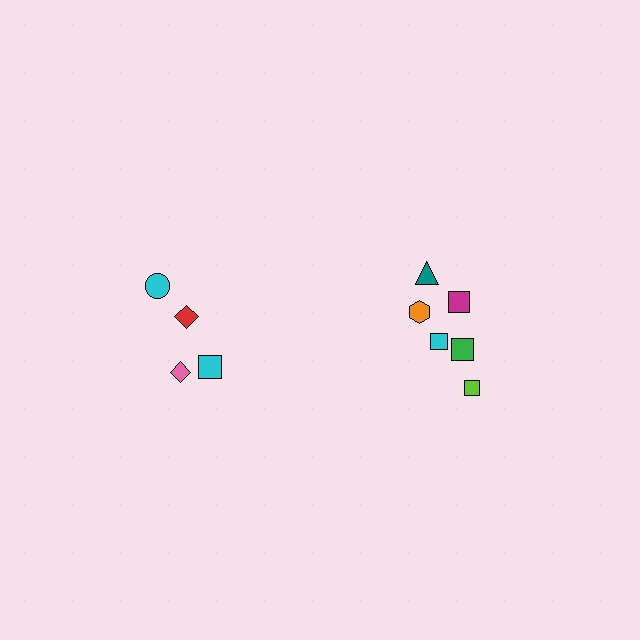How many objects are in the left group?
There are 4 objects.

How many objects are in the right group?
There are 6 objects.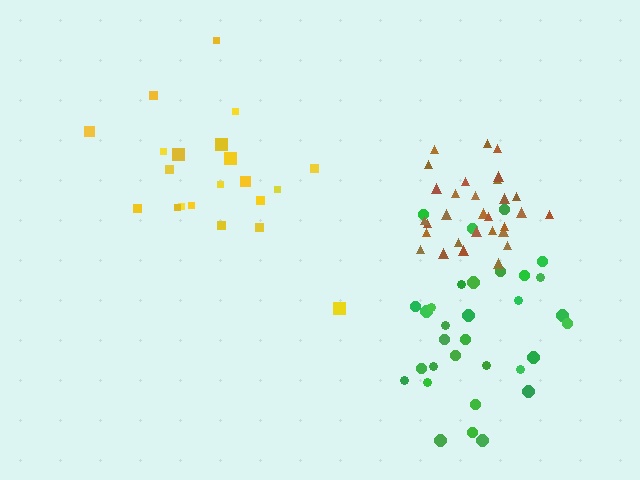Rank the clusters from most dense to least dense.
brown, green, yellow.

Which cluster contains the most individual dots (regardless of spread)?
Green (32).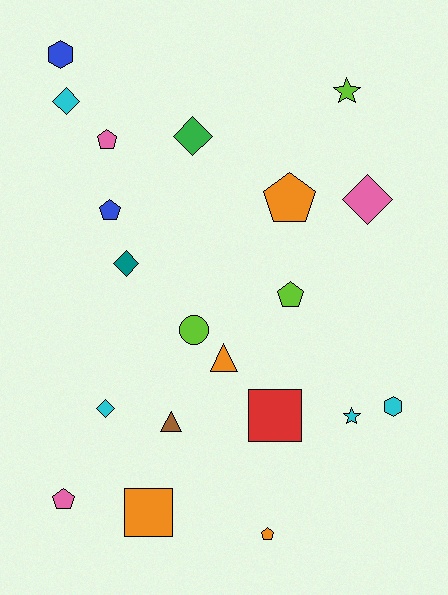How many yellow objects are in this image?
There are no yellow objects.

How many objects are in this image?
There are 20 objects.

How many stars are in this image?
There are 2 stars.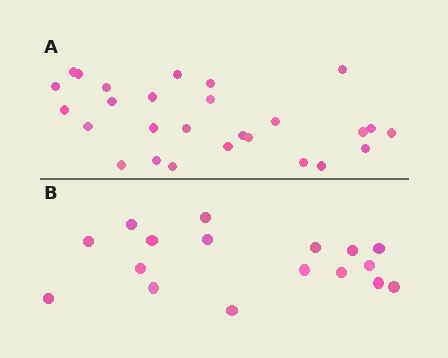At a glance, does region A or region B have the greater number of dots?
Region A (the top region) has more dots.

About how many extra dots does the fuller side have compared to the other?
Region A has roughly 10 or so more dots than region B.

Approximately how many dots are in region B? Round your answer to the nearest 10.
About 20 dots. (The exact count is 17, which rounds to 20.)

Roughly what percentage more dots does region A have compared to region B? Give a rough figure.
About 60% more.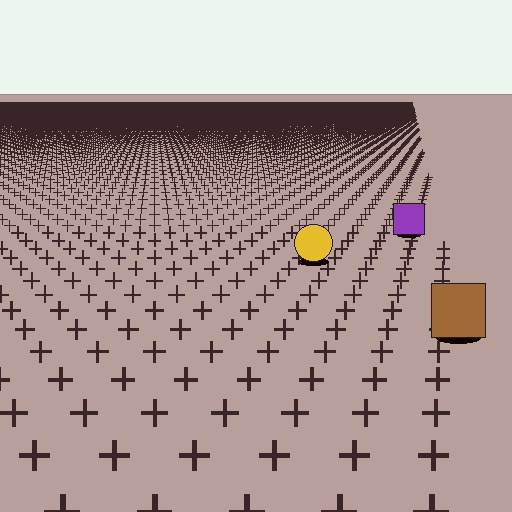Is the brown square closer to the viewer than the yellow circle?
Yes. The brown square is closer — you can tell from the texture gradient: the ground texture is coarser near it.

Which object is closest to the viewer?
The brown square is closest. The texture marks near it are larger and more spread out.